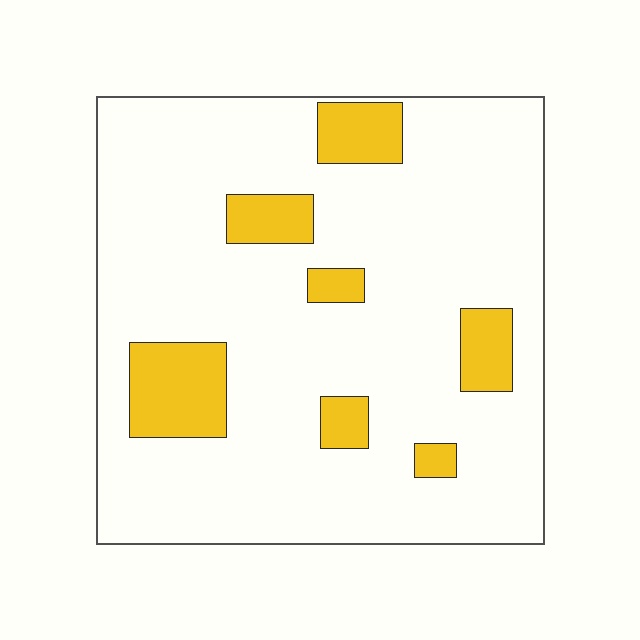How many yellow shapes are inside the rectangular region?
7.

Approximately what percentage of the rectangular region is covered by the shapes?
Approximately 15%.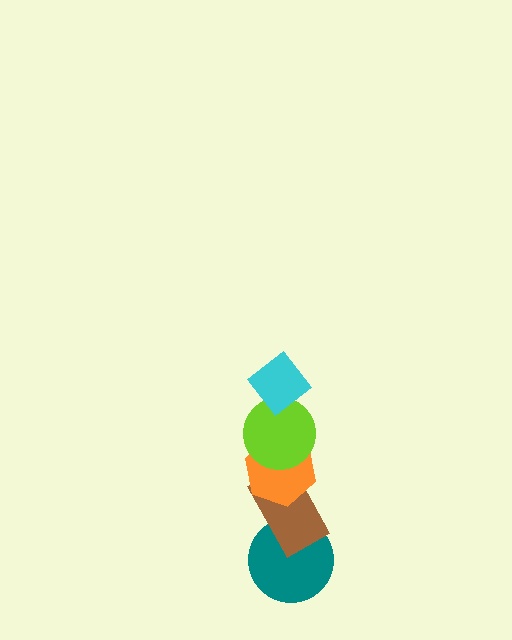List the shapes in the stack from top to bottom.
From top to bottom: the cyan diamond, the lime circle, the orange hexagon, the brown rectangle, the teal circle.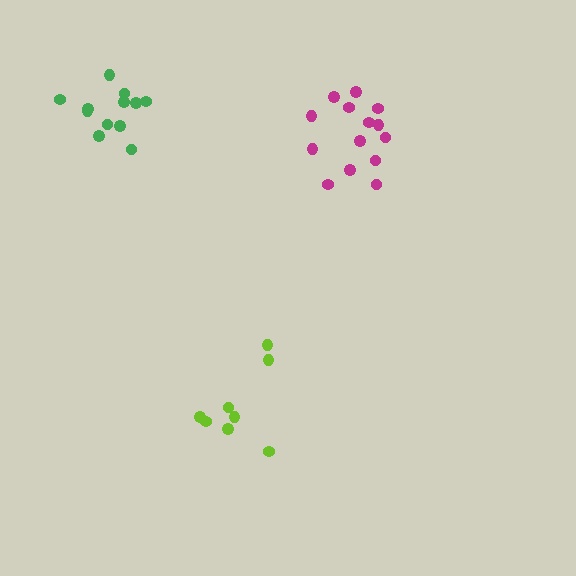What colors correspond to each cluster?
The clusters are colored: green, magenta, lime.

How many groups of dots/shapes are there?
There are 3 groups.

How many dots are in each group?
Group 1: 12 dots, Group 2: 14 dots, Group 3: 8 dots (34 total).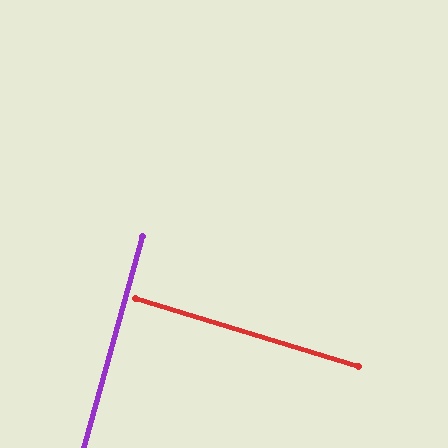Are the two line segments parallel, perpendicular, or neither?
Perpendicular — they meet at approximately 89°.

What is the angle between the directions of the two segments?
Approximately 89 degrees.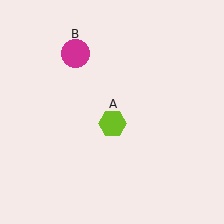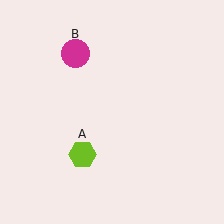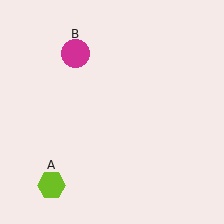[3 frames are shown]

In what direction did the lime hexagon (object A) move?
The lime hexagon (object A) moved down and to the left.